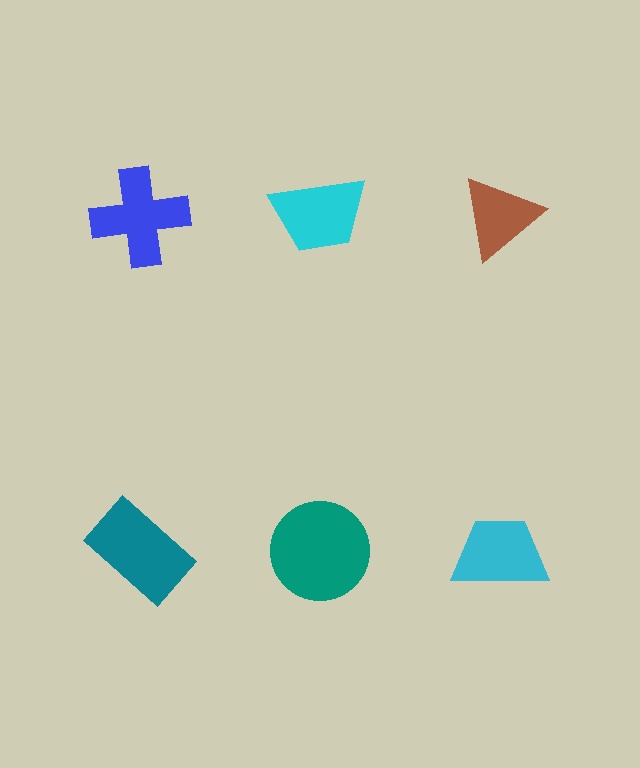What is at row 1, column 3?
A brown triangle.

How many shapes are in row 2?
3 shapes.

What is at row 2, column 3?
A cyan trapezoid.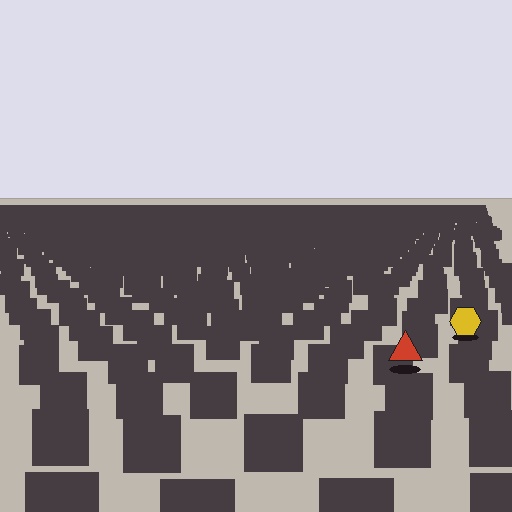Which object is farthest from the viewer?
The yellow hexagon is farthest from the viewer. It appears smaller and the ground texture around it is denser.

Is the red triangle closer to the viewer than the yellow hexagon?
Yes. The red triangle is closer — you can tell from the texture gradient: the ground texture is coarser near it.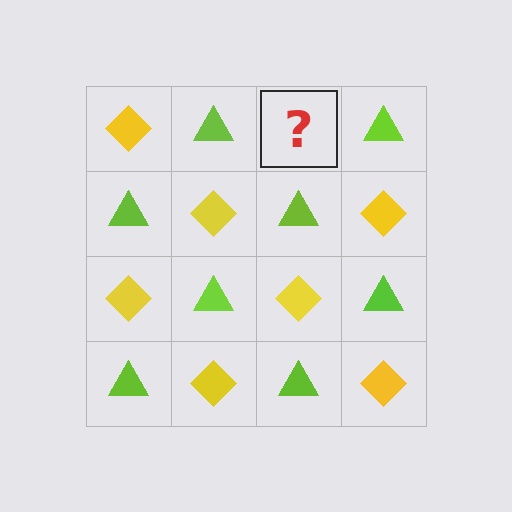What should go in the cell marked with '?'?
The missing cell should contain a yellow diamond.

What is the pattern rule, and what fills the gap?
The rule is that it alternates yellow diamond and lime triangle in a checkerboard pattern. The gap should be filled with a yellow diamond.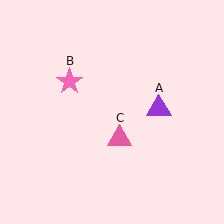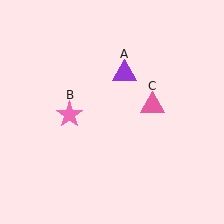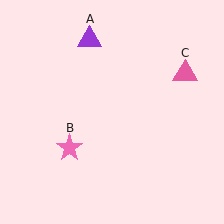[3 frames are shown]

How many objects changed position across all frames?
3 objects changed position: purple triangle (object A), pink star (object B), pink triangle (object C).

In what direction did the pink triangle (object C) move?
The pink triangle (object C) moved up and to the right.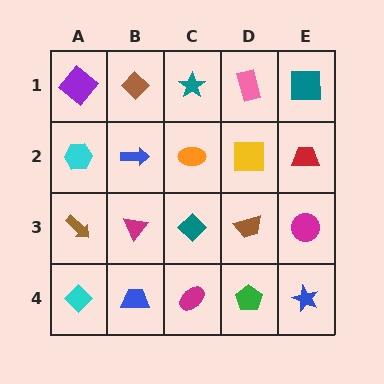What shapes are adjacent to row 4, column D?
A brown trapezoid (row 3, column D), a magenta ellipse (row 4, column C), a blue star (row 4, column E).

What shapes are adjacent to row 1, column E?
A red trapezoid (row 2, column E), a pink rectangle (row 1, column D).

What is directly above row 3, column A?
A cyan hexagon.